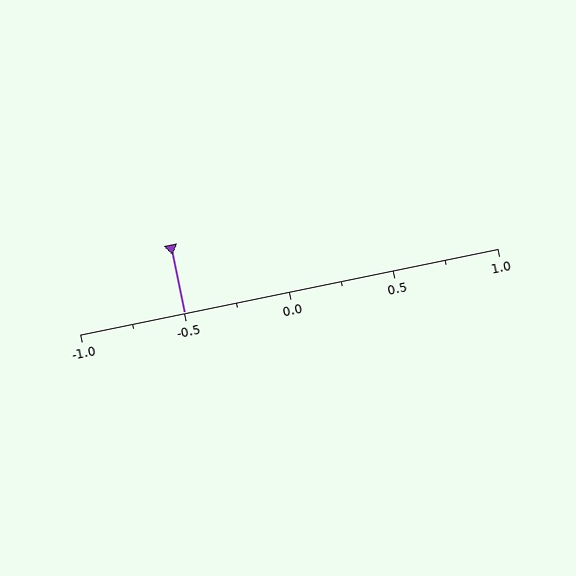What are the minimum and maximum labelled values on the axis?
The axis runs from -1.0 to 1.0.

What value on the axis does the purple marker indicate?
The marker indicates approximately -0.5.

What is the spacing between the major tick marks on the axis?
The major ticks are spaced 0.5 apart.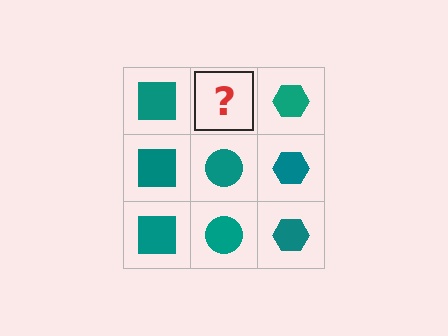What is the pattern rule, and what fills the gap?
The rule is that each column has a consistent shape. The gap should be filled with a teal circle.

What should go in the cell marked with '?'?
The missing cell should contain a teal circle.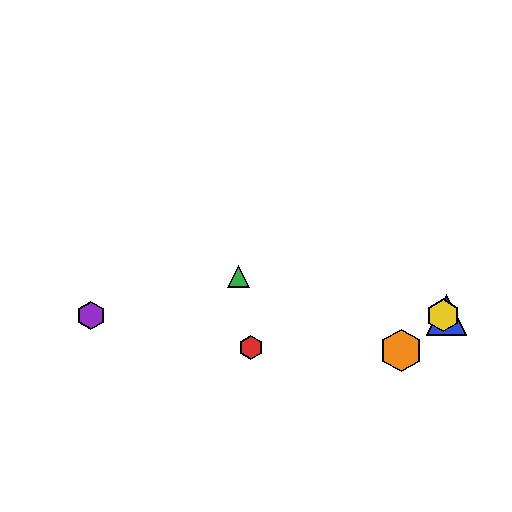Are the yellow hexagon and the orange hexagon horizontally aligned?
No, the yellow hexagon is at y≈315 and the orange hexagon is at y≈351.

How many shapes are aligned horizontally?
3 shapes (the blue triangle, the yellow hexagon, the purple hexagon) are aligned horizontally.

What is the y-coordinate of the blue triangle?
The blue triangle is at y≈315.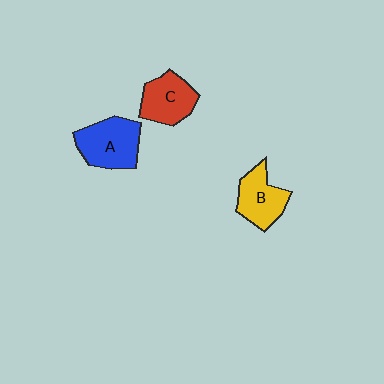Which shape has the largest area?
Shape A (blue).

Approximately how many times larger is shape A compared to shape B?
Approximately 1.2 times.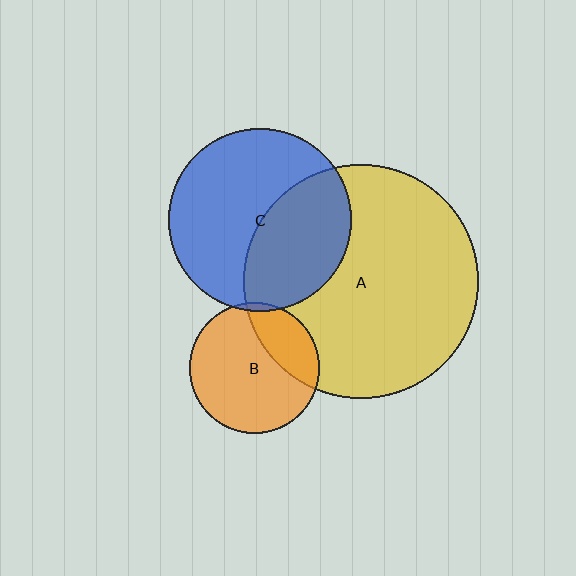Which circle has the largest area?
Circle A (yellow).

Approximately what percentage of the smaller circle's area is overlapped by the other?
Approximately 25%.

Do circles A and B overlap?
Yes.